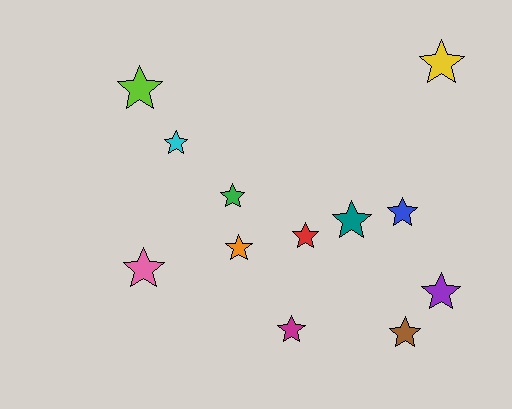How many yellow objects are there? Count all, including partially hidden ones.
There is 1 yellow object.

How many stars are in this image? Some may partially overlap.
There are 12 stars.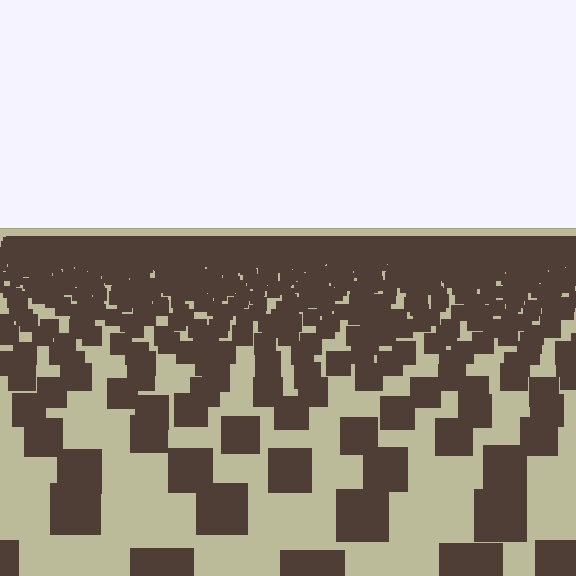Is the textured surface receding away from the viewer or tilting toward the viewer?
The surface is receding away from the viewer. Texture elements get smaller and denser toward the top.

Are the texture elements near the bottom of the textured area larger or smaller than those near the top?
Larger. Near the bottom, elements are closer to the viewer and appear at a bigger on-screen size.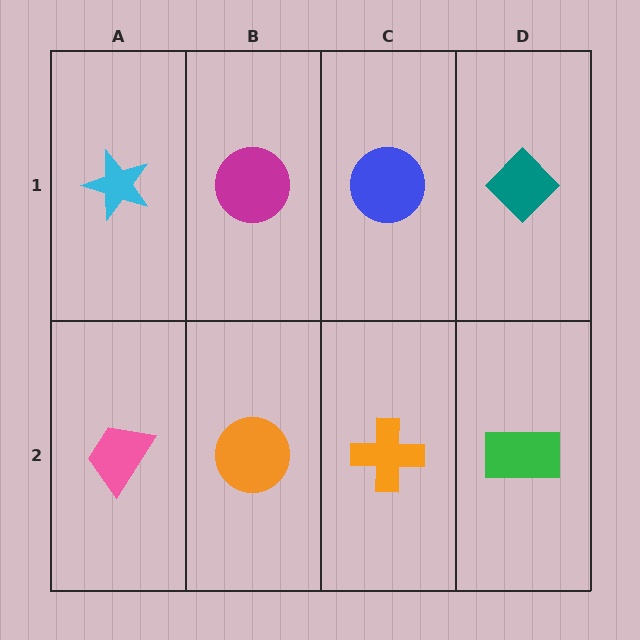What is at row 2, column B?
An orange circle.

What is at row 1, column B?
A magenta circle.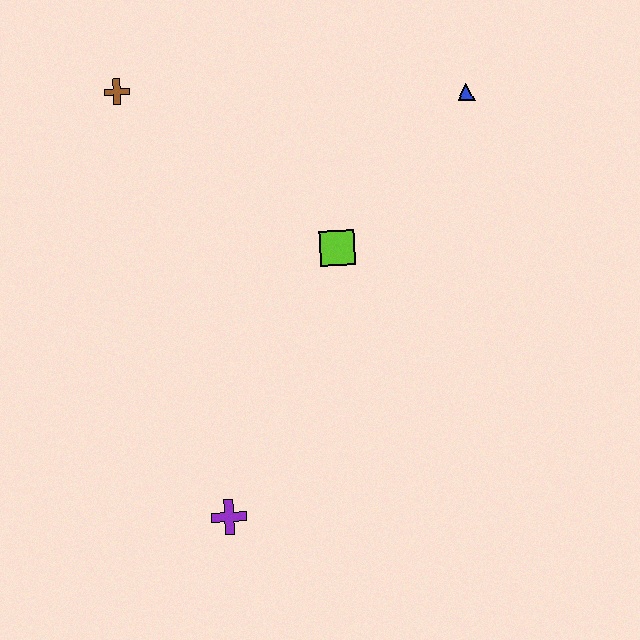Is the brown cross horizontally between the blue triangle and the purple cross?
No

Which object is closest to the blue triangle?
The lime square is closest to the blue triangle.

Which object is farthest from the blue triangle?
The purple cross is farthest from the blue triangle.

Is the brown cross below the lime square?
No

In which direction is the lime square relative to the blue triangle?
The lime square is below the blue triangle.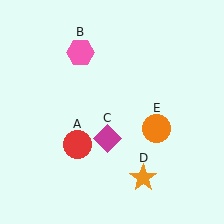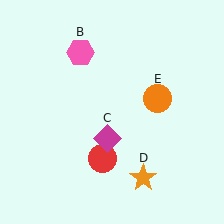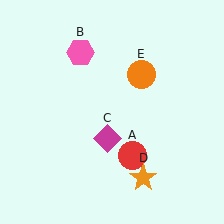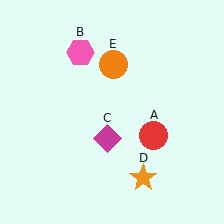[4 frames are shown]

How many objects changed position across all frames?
2 objects changed position: red circle (object A), orange circle (object E).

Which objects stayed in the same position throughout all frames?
Pink hexagon (object B) and magenta diamond (object C) and orange star (object D) remained stationary.